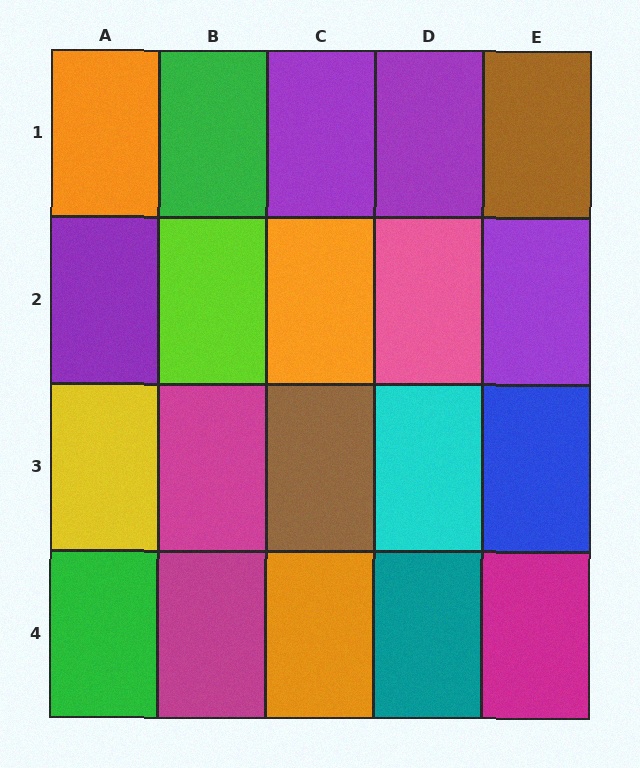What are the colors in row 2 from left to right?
Purple, lime, orange, pink, purple.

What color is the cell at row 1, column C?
Purple.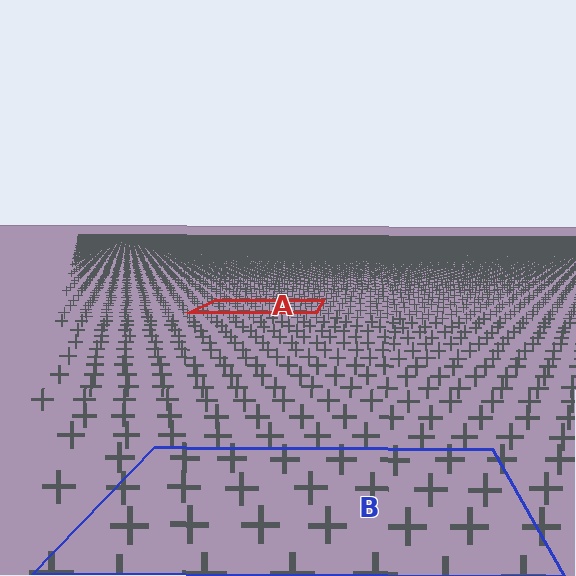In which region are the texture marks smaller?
The texture marks are smaller in region A, because it is farther away.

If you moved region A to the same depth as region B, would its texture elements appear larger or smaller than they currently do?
They would appear larger. At a closer depth, the same texture elements are projected at a bigger on-screen size.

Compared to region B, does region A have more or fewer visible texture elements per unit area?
Region A has more texture elements per unit area — they are packed more densely because it is farther away.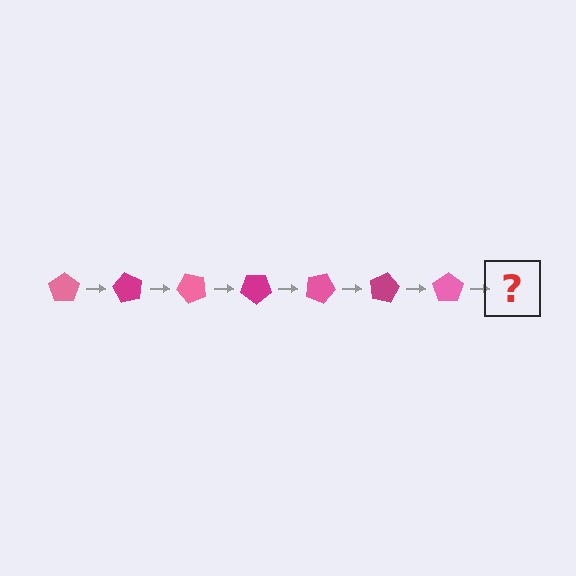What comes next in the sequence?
The next element should be a magenta pentagon, rotated 420 degrees from the start.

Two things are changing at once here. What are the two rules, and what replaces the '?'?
The two rules are that it rotates 60 degrees each step and the color cycles through pink and magenta. The '?' should be a magenta pentagon, rotated 420 degrees from the start.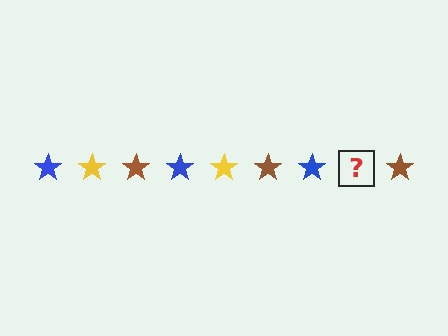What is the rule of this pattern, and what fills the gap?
The rule is that the pattern cycles through blue, yellow, brown stars. The gap should be filled with a yellow star.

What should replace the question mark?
The question mark should be replaced with a yellow star.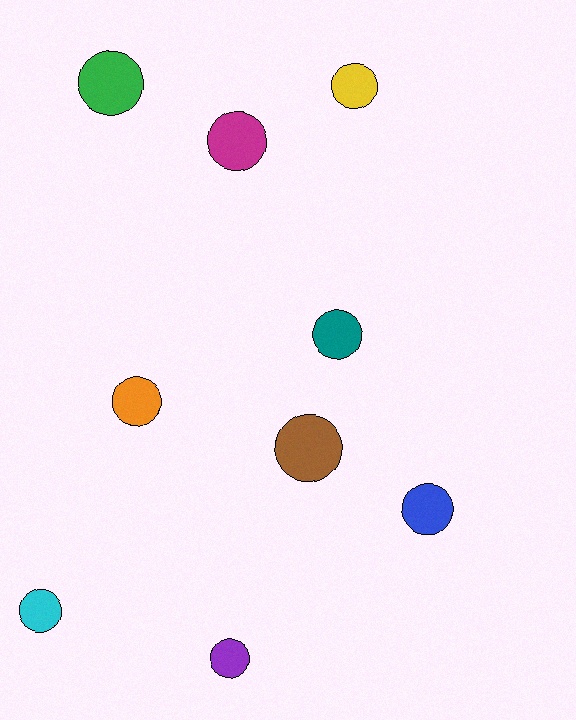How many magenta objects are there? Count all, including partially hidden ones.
There is 1 magenta object.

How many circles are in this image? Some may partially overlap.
There are 9 circles.